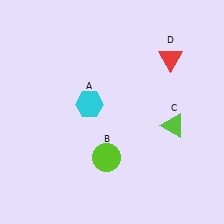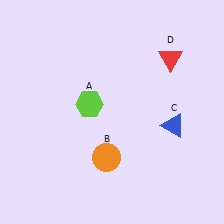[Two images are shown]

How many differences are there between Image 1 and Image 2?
There are 3 differences between the two images.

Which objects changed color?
A changed from cyan to lime. B changed from lime to orange. C changed from lime to blue.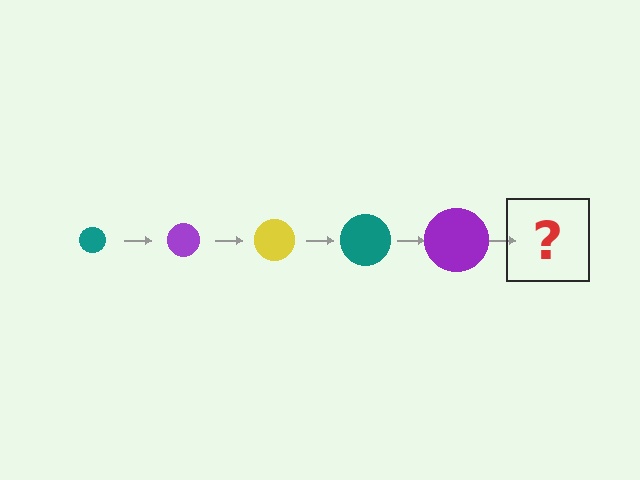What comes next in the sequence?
The next element should be a yellow circle, larger than the previous one.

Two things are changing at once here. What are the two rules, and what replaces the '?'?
The two rules are that the circle grows larger each step and the color cycles through teal, purple, and yellow. The '?' should be a yellow circle, larger than the previous one.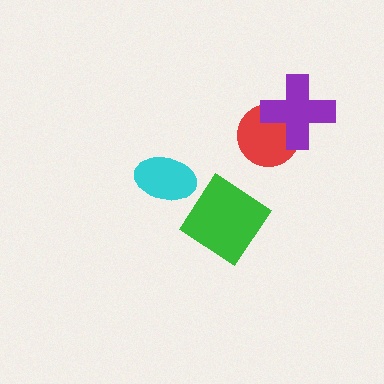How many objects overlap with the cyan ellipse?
0 objects overlap with the cyan ellipse.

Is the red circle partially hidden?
Yes, it is partially covered by another shape.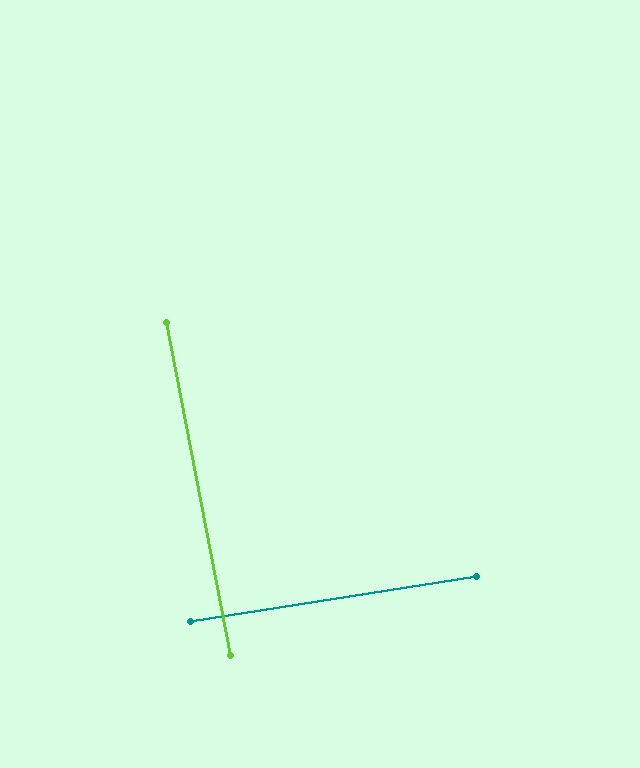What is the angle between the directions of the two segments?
Approximately 88 degrees.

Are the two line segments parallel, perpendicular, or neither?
Perpendicular — they meet at approximately 88°.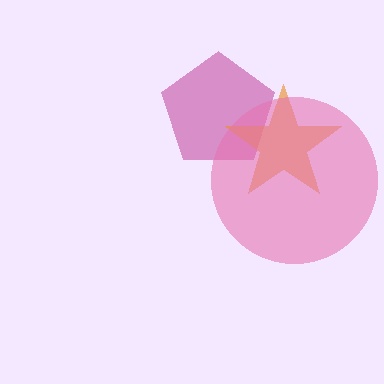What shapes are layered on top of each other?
The layered shapes are: a magenta pentagon, an orange star, a pink circle.